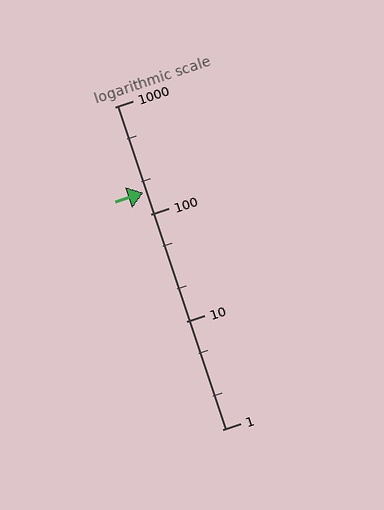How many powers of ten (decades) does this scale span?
The scale spans 3 decades, from 1 to 1000.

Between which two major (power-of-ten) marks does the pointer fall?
The pointer is between 100 and 1000.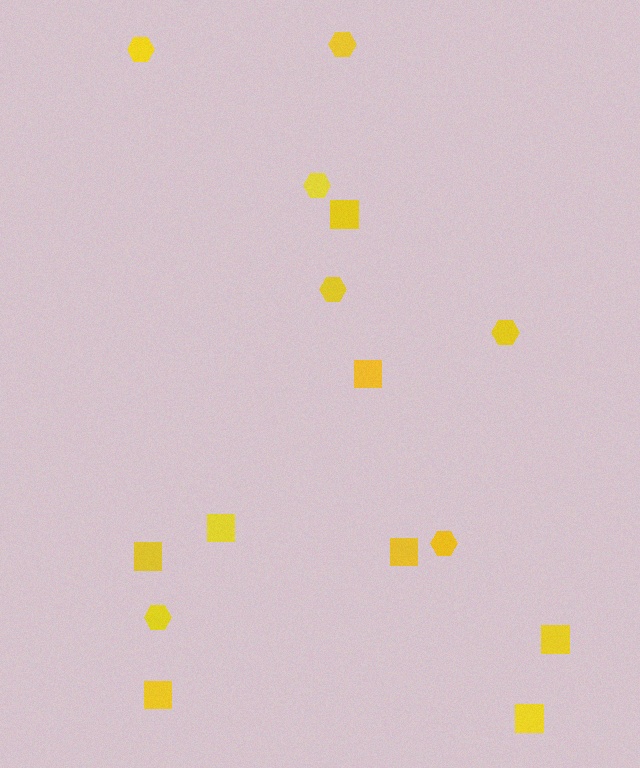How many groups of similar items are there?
There are 2 groups: one group of squares (8) and one group of hexagons (7).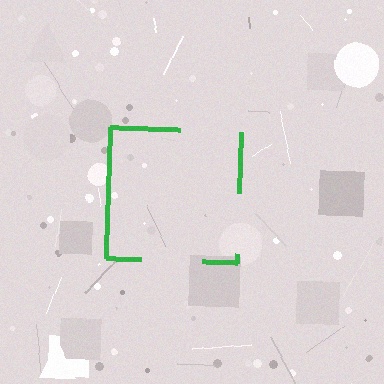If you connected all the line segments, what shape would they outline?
They would outline a square.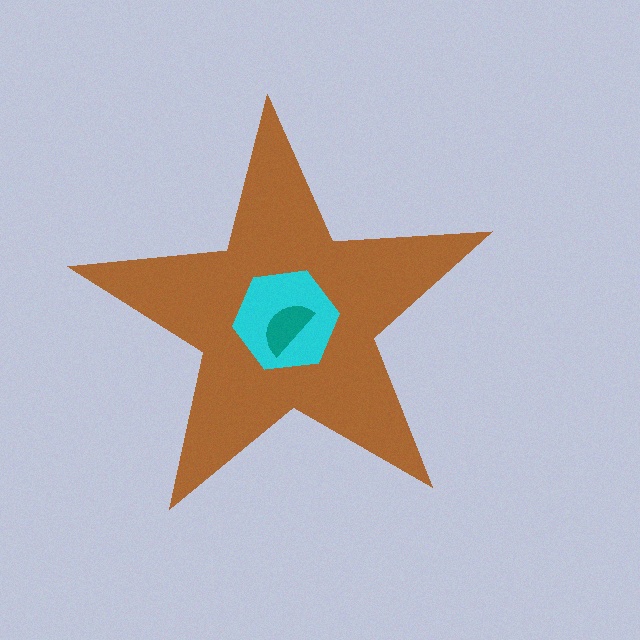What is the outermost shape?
The brown star.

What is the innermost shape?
The teal semicircle.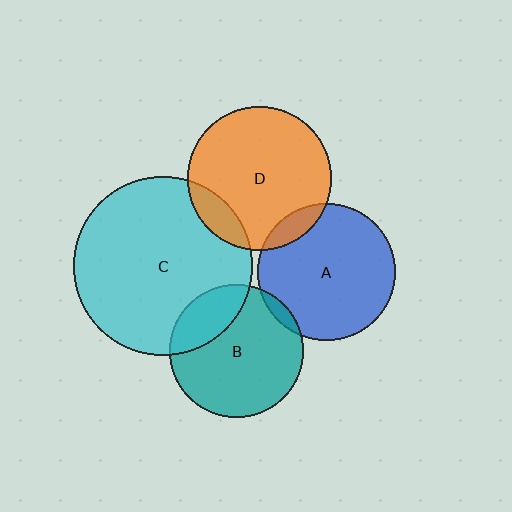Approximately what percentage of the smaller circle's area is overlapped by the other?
Approximately 15%.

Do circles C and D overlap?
Yes.